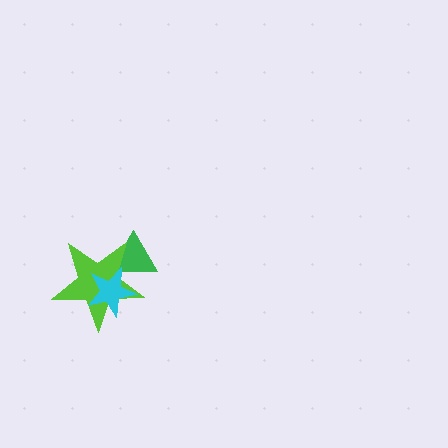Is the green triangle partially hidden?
Yes, it is partially covered by another shape.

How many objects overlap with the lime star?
2 objects overlap with the lime star.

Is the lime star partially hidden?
Yes, it is partially covered by another shape.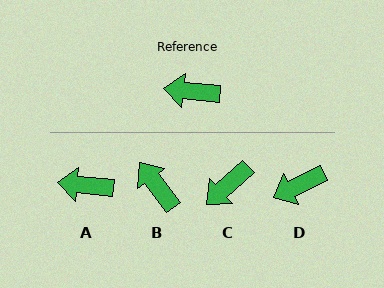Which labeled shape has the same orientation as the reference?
A.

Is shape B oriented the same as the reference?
No, it is off by about 46 degrees.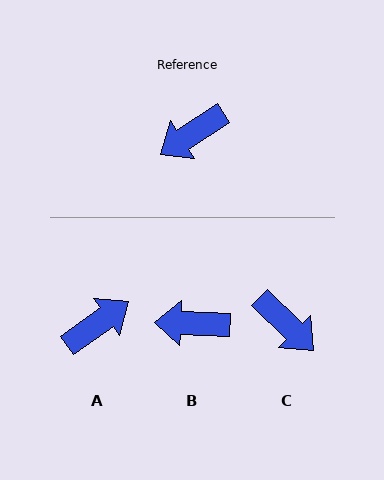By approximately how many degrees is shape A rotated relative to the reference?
Approximately 178 degrees clockwise.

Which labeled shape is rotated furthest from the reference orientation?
A, about 178 degrees away.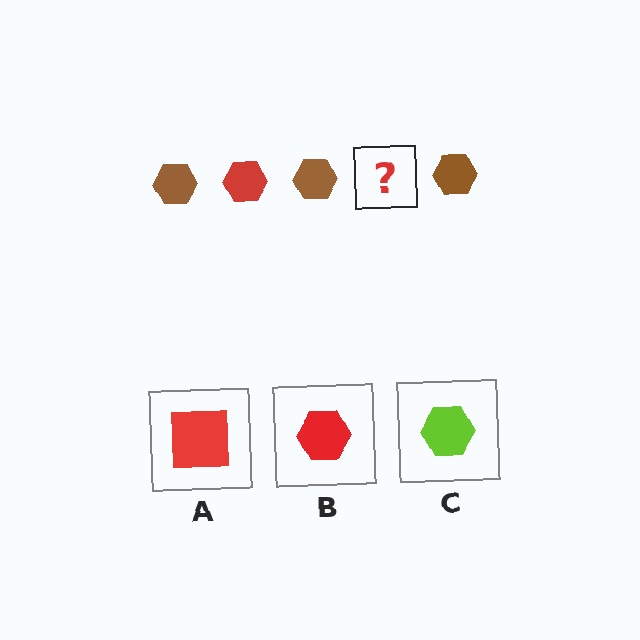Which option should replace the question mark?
Option B.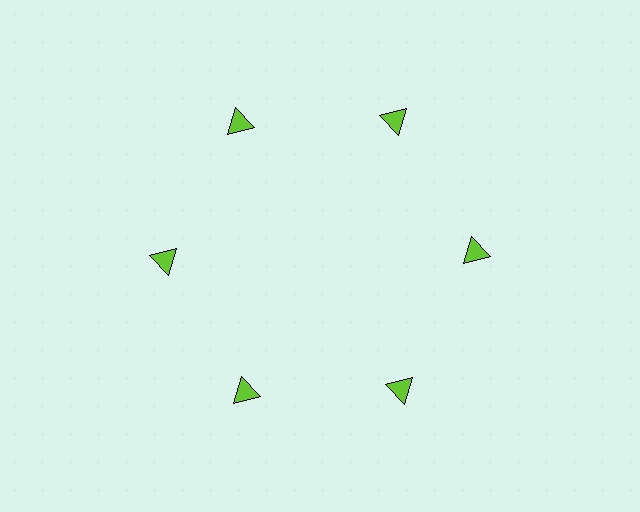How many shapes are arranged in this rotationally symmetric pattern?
There are 6 shapes, arranged in 6 groups of 1.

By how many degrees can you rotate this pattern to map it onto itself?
The pattern maps onto itself every 60 degrees of rotation.